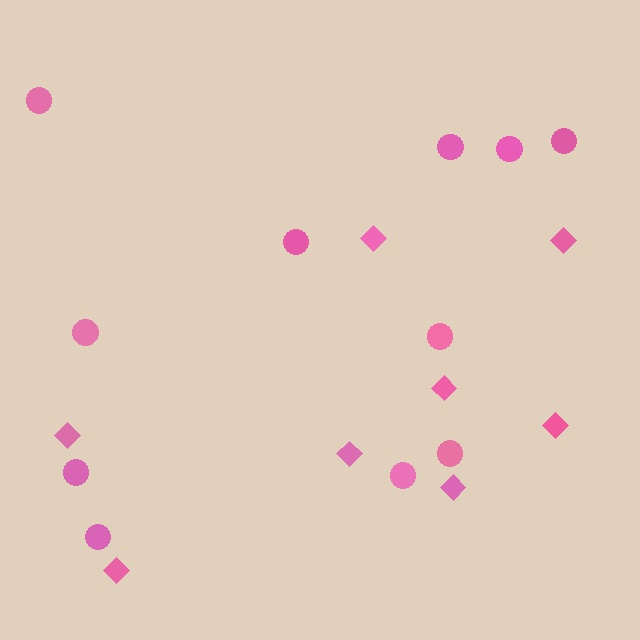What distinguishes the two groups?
There are 2 groups: one group of diamonds (8) and one group of circles (11).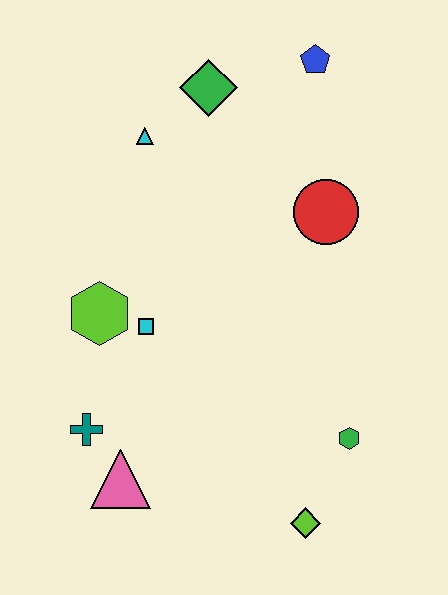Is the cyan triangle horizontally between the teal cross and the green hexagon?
Yes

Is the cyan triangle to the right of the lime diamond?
No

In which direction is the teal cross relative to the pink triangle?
The teal cross is above the pink triangle.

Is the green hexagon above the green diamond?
No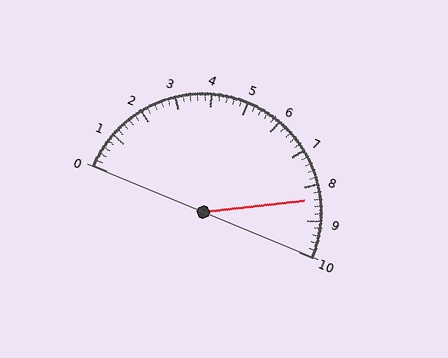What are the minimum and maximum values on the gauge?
The gauge ranges from 0 to 10.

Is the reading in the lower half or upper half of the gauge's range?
The reading is in the upper half of the range (0 to 10).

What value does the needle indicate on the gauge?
The needle indicates approximately 8.4.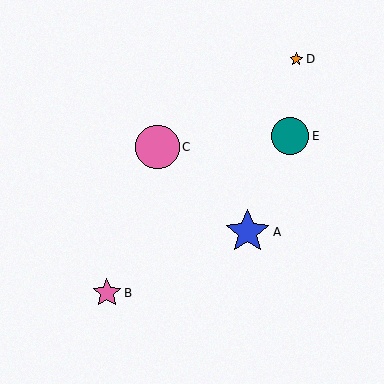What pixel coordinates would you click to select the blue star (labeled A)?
Click at (247, 232) to select the blue star A.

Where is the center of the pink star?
The center of the pink star is at (107, 293).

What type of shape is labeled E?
Shape E is a teal circle.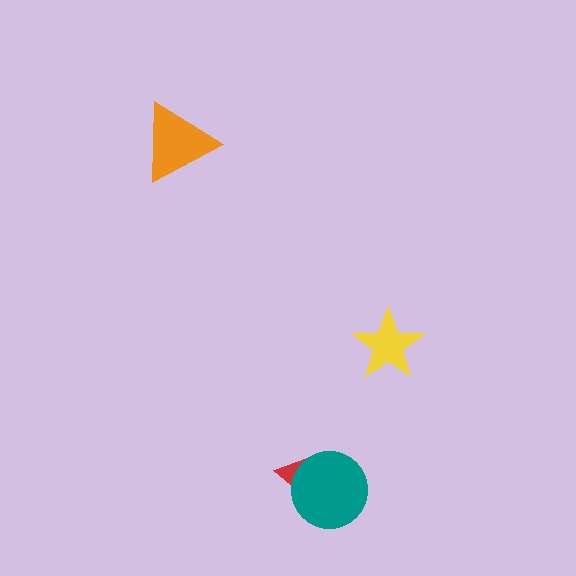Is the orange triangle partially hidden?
No, no other shape covers it.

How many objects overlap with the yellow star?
0 objects overlap with the yellow star.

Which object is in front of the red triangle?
The teal circle is in front of the red triangle.